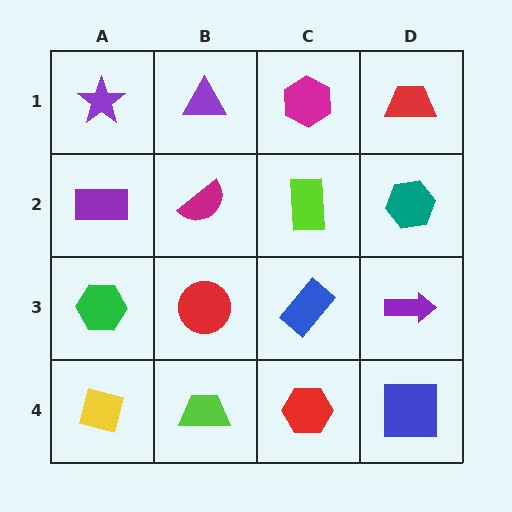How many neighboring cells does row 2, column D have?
3.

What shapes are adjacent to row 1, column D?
A teal hexagon (row 2, column D), a magenta hexagon (row 1, column C).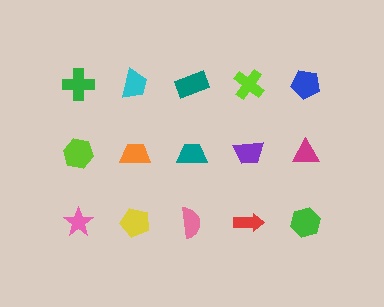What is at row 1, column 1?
A green cross.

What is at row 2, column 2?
An orange trapezoid.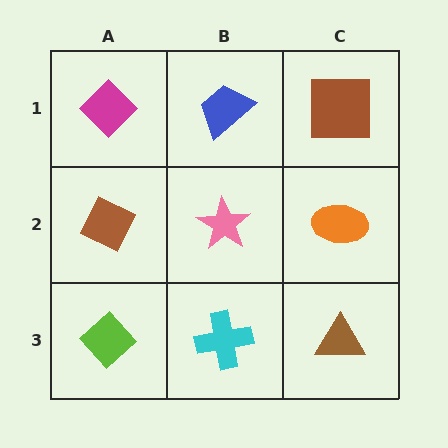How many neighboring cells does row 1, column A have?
2.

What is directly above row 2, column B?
A blue trapezoid.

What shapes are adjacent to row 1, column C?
An orange ellipse (row 2, column C), a blue trapezoid (row 1, column B).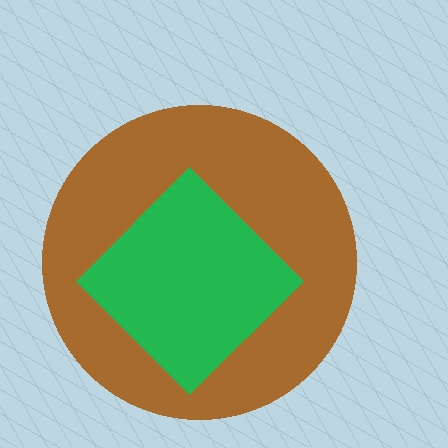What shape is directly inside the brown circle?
The green diamond.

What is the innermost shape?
The green diamond.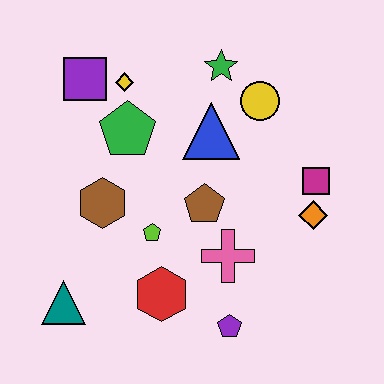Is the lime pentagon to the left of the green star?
Yes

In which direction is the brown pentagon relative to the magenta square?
The brown pentagon is to the left of the magenta square.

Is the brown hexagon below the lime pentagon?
No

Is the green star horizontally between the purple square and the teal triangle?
No